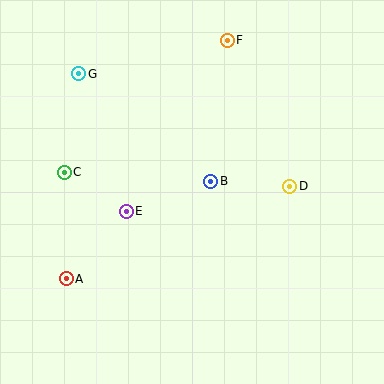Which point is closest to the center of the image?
Point B at (211, 181) is closest to the center.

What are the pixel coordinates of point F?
Point F is at (227, 40).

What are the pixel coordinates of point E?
Point E is at (126, 211).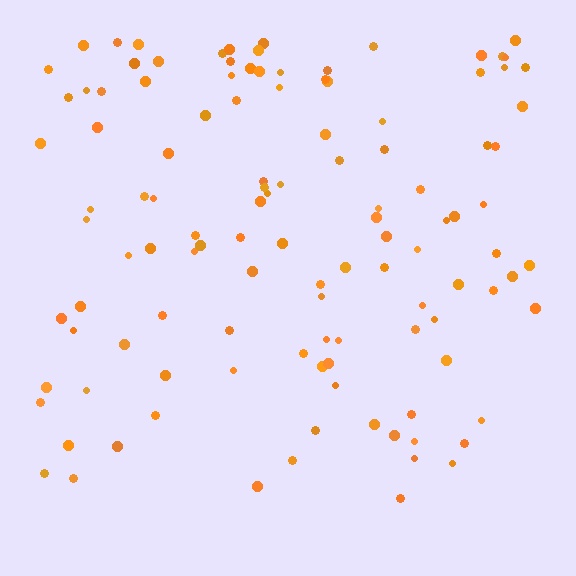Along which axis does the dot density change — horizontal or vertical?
Vertical.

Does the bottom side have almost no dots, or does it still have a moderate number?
Still a moderate number, just noticeably fewer than the top.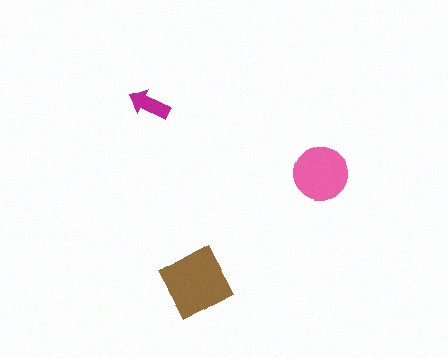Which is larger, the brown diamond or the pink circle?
The brown diamond.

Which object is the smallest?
The magenta arrow.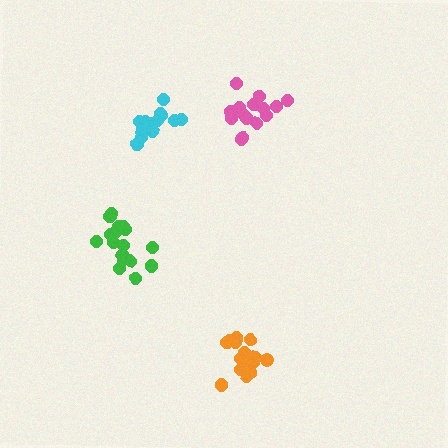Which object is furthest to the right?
The pink cluster is rightmost.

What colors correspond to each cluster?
The clusters are colored: orange, green, pink, cyan.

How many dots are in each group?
Group 1: 18 dots, Group 2: 19 dots, Group 3: 15 dots, Group 4: 16 dots (68 total).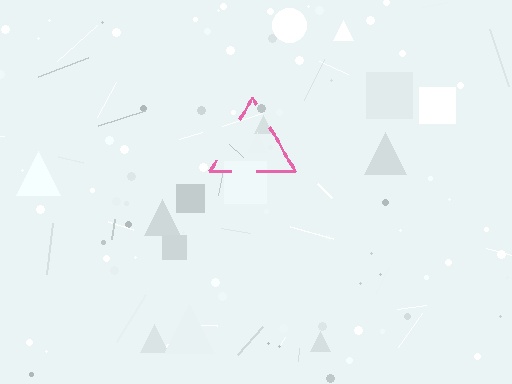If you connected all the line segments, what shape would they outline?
They would outline a triangle.